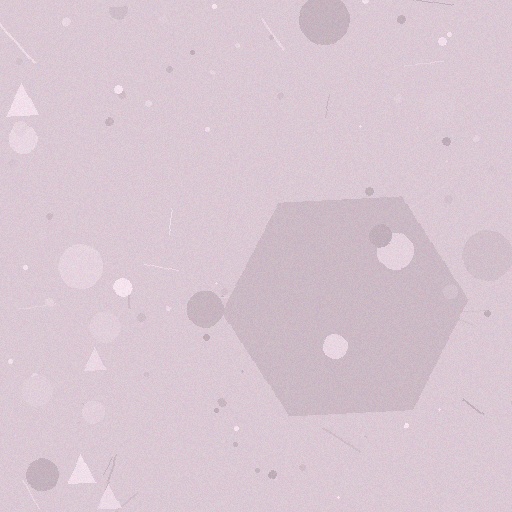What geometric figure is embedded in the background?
A hexagon is embedded in the background.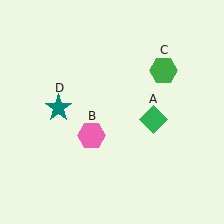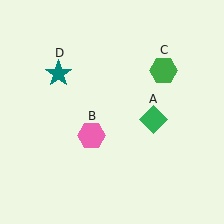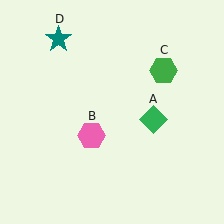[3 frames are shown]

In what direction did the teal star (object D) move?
The teal star (object D) moved up.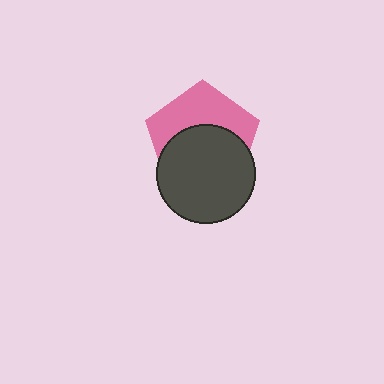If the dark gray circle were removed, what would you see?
You would see the complete pink pentagon.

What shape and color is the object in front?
The object in front is a dark gray circle.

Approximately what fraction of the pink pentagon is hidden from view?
Roughly 55% of the pink pentagon is hidden behind the dark gray circle.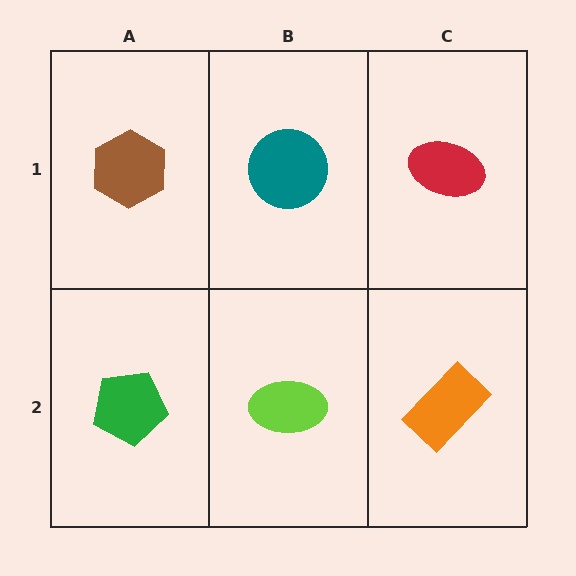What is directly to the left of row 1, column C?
A teal circle.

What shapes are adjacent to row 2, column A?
A brown hexagon (row 1, column A), a lime ellipse (row 2, column B).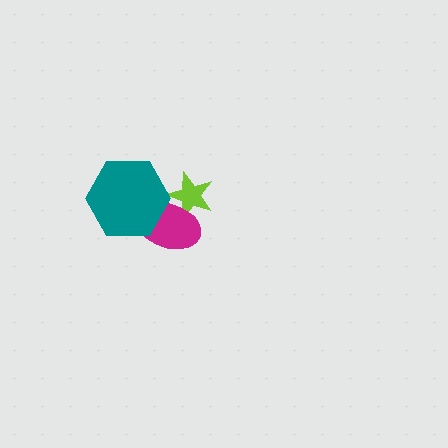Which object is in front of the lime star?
The magenta ellipse is in front of the lime star.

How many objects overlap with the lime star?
1 object overlaps with the lime star.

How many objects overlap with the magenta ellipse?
2 objects overlap with the magenta ellipse.